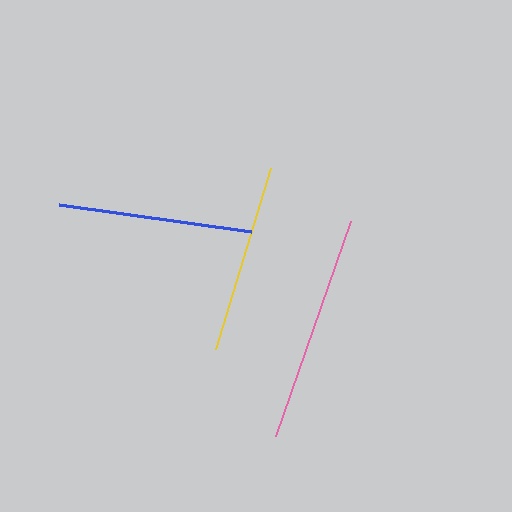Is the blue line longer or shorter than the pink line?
The pink line is longer than the blue line.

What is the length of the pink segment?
The pink segment is approximately 228 pixels long.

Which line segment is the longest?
The pink line is the longest at approximately 228 pixels.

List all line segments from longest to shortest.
From longest to shortest: pink, blue, yellow.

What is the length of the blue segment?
The blue segment is approximately 194 pixels long.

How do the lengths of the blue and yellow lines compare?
The blue and yellow lines are approximately the same length.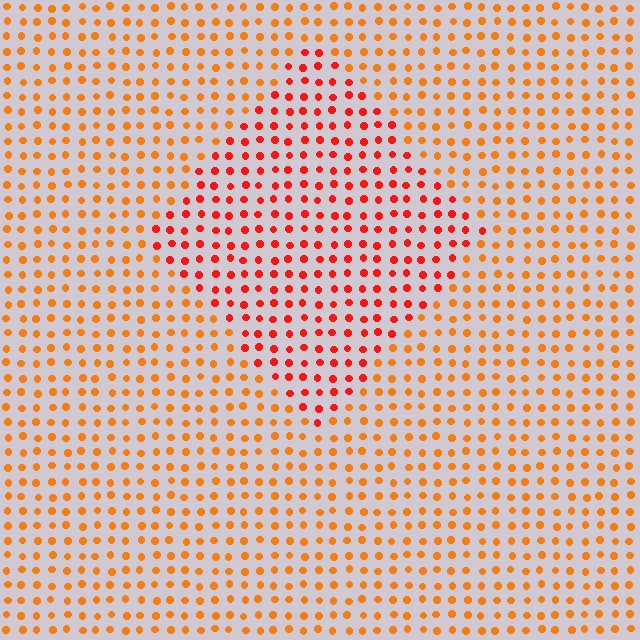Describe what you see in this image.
The image is filled with small orange elements in a uniform arrangement. A diamond-shaped region is visible where the elements are tinted to a slightly different hue, forming a subtle color boundary.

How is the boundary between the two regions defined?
The boundary is defined purely by a slight shift in hue (about 28 degrees). Spacing, size, and orientation are identical on both sides.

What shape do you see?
I see a diamond.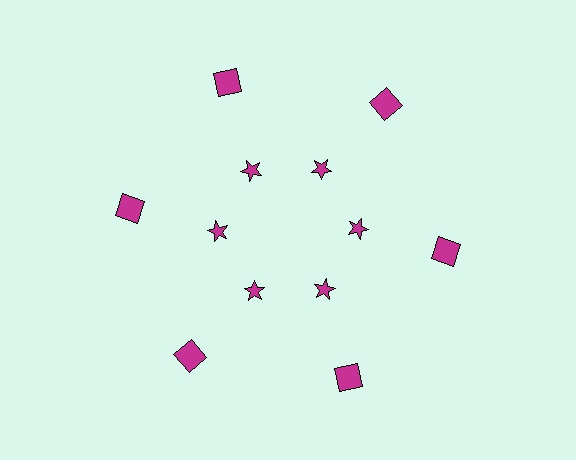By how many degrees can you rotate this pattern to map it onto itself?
The pattern maps onto itself every 60 degrees of rotation.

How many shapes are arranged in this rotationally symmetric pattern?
There are 12 shapes, arranged in 6 groups of 2.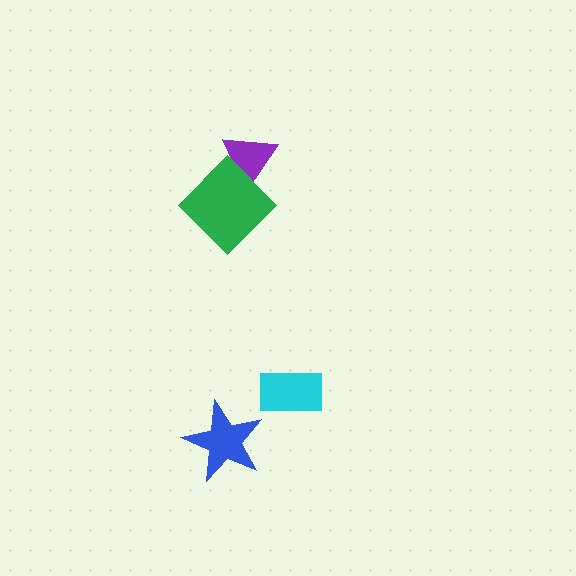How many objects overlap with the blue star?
0 objects overlap with the blue star.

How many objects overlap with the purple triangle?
1 object overlaps with the purple triangle.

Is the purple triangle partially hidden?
Yes, it is partially covered by another shape.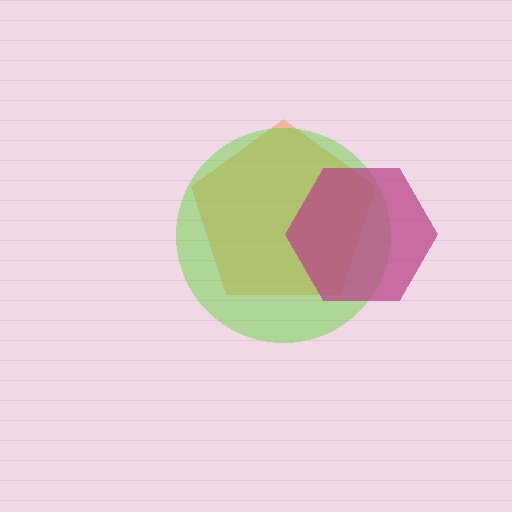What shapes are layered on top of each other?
The layered shapes are: an orange pentagon, a lime circle, a magenta hexagon.